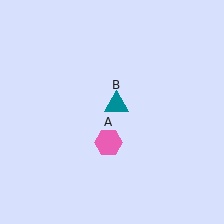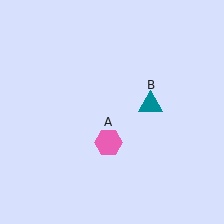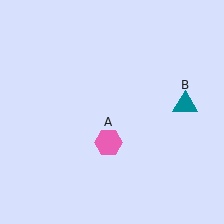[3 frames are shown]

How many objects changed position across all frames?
1 object changed position: teal triangle (object B).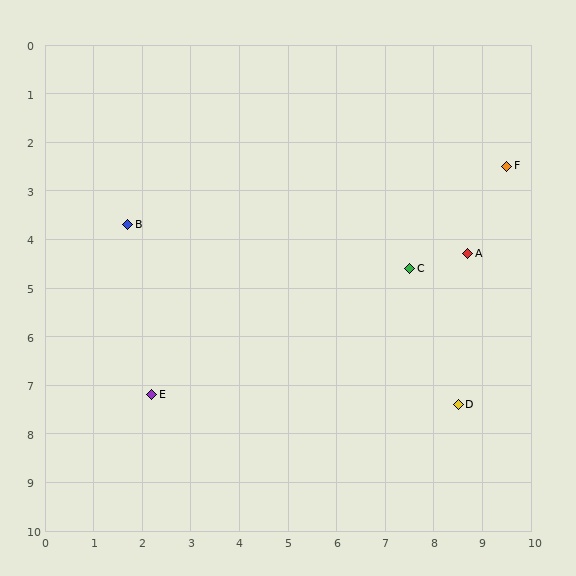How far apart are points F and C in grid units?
Points F and C are about 2.9 grid units apart.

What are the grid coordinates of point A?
Point A is at approximately (8.7, 4.3).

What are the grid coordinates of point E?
Point E is at approximately (2.2, 7.2).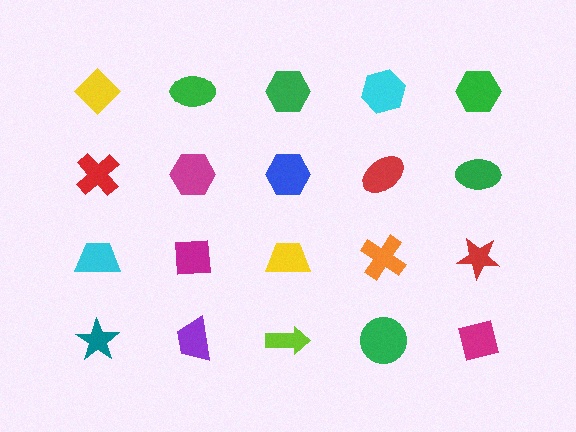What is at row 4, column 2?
A purple trapezoid.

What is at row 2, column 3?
A blue hexagon.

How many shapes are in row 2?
5 shapes.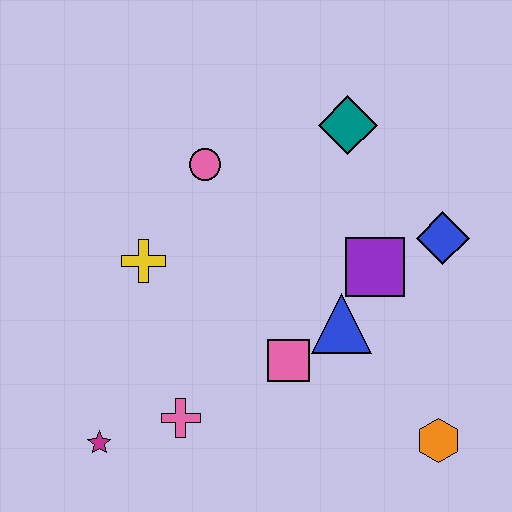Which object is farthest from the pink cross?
The teal diamond is farthest from the pink cross.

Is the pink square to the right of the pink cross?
Yes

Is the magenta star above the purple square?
No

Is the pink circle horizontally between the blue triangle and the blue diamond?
No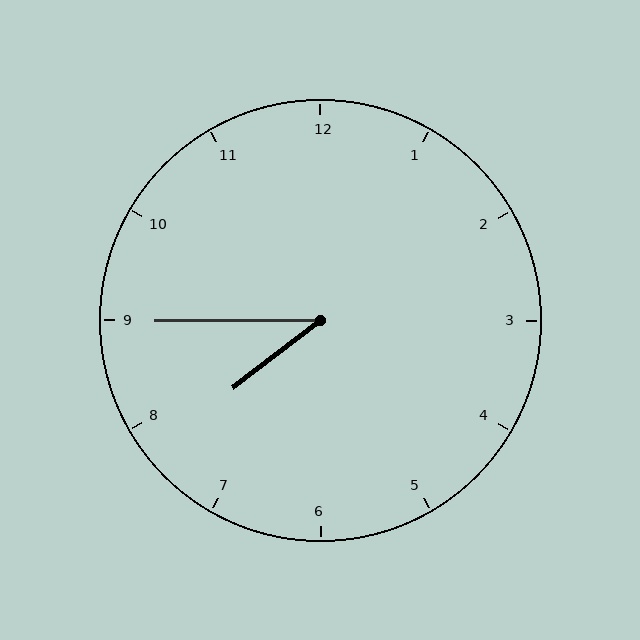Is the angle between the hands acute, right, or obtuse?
It is acute.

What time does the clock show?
7:45.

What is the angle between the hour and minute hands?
Approximately 38 degrees.